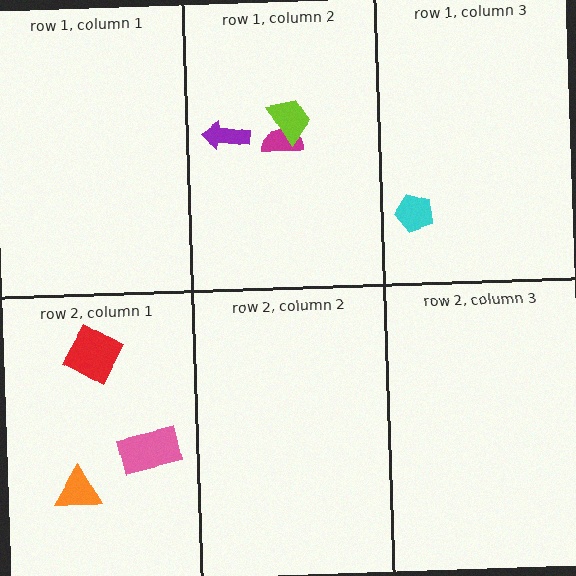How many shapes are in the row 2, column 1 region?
3.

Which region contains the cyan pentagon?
The row 1, column 3 region.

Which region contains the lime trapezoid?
The row 1, column 2 region.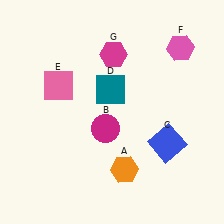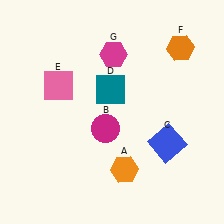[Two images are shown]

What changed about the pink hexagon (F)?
In Image 1, F is pink. In Image 2, it changed to orange.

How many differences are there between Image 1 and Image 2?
There is 1 difference between the two images.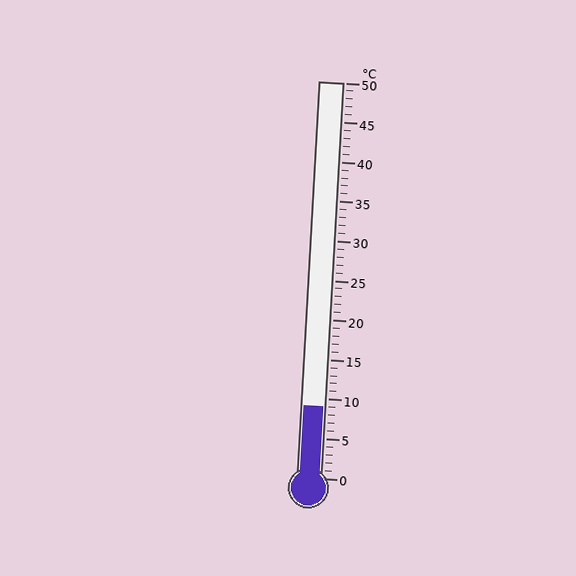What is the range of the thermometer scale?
The thermometer scale ranges from 0°C to 50°C.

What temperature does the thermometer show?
The thermometer shows approximately 9°C.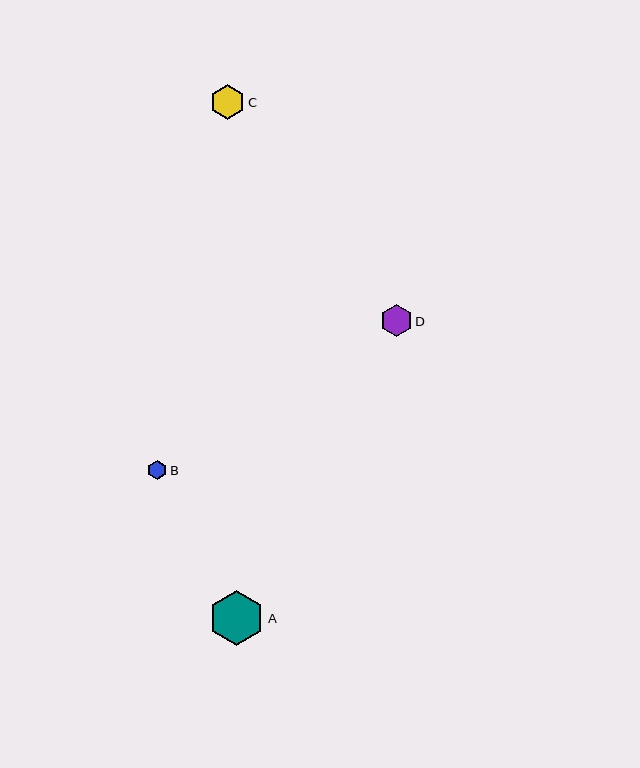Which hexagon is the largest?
Hexagon A is the largest with a size of approximately 56 pixels.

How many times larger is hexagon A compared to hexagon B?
Hexagon A is approximately 2.8 times the size of hexagon B.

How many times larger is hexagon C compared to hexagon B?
Hexagon C is approximately 1.8 times the size of hexagon B.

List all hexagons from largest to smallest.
From largest to smallest: A, C, D, B.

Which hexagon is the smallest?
Hexagon B is the smallest with a size of approximately 20 pixels.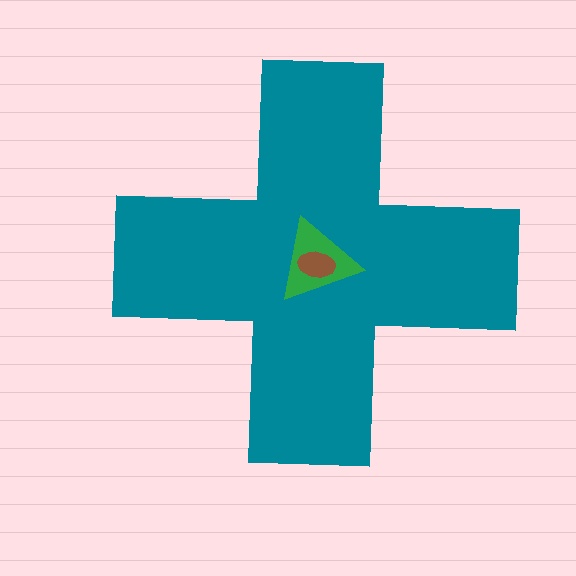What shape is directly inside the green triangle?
The brown ellipse.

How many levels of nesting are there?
3.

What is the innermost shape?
The brown ellipse.